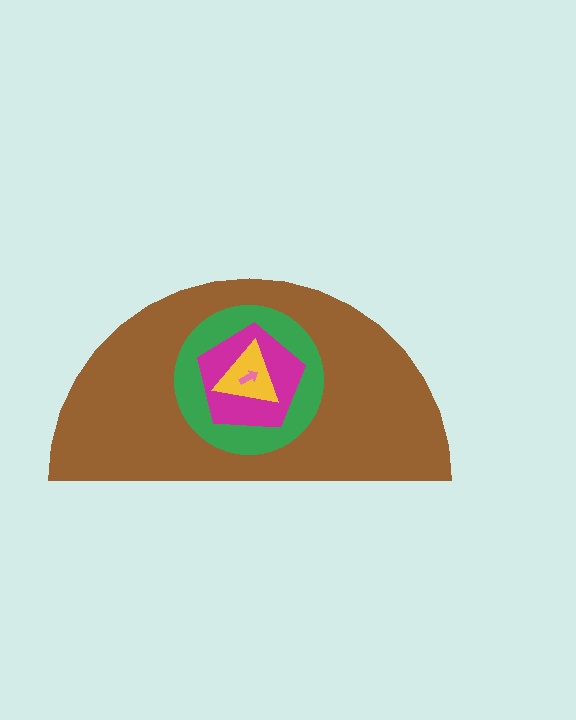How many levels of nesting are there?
5.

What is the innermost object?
The pink arrow.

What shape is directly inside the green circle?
The magenta pentagon.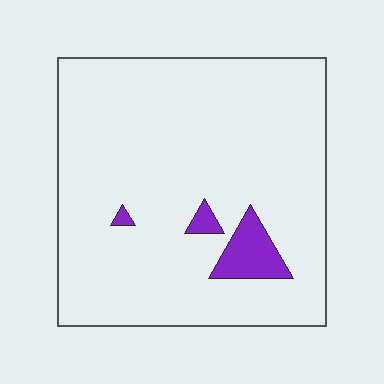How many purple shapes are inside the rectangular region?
3.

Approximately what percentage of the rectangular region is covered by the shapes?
Approximately 5%.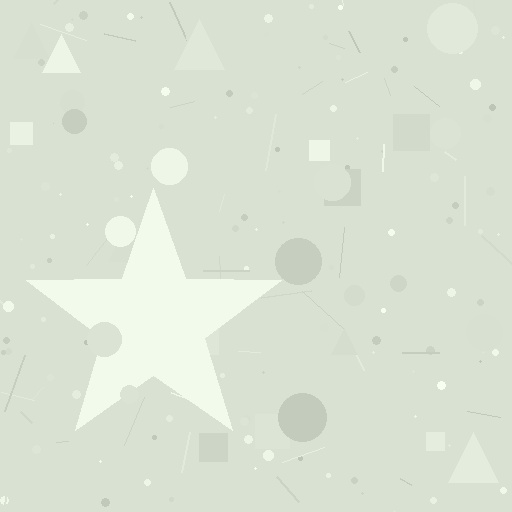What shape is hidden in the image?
A star is hidden in the image.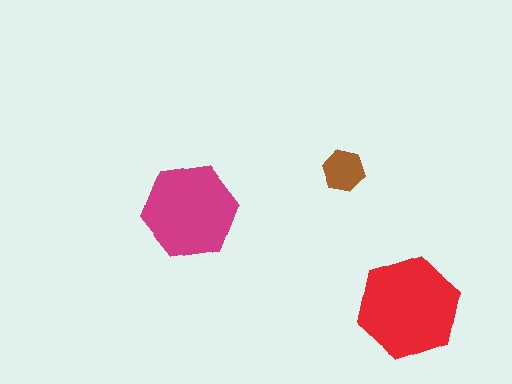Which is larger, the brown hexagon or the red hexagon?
The red one.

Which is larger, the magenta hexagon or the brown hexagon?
The magenta one.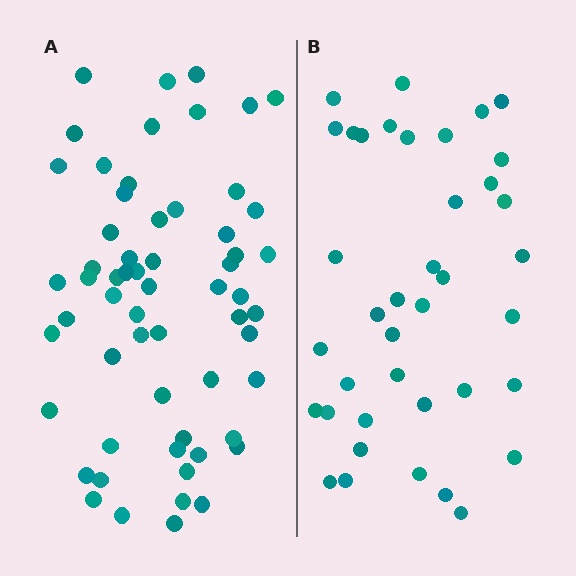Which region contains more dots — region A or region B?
Region A (the left region) has more dots.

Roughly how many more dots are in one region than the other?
Region A has approximately 20 more dots than region B.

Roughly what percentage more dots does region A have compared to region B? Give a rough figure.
About 55% more.